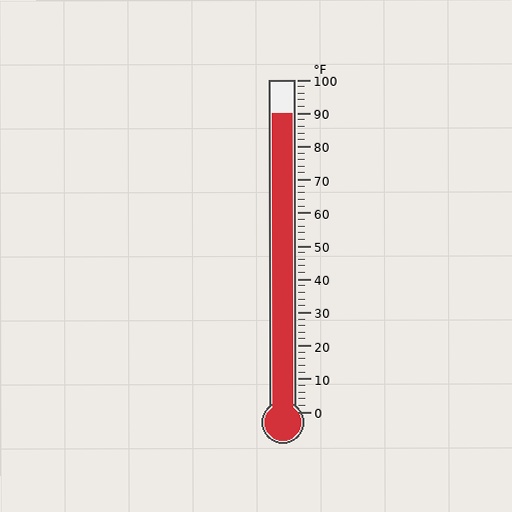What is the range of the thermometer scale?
The thermometer scale ranges from 0°F to 100°F.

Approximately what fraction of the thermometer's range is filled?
The thermometer is filled to approximately 90% of its range.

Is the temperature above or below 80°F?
The temperature is above 80°F.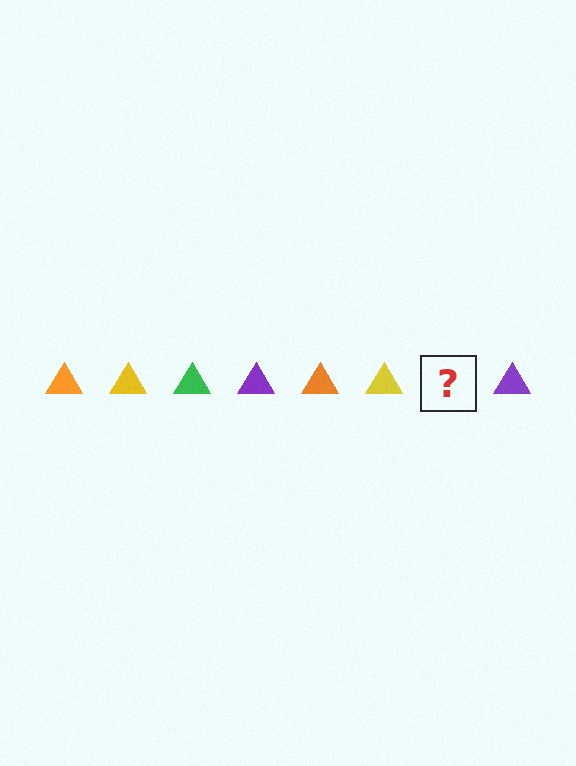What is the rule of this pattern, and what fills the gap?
The rule is that the pattern cycles through orange, yellow, green, purple triangles. The gap should be filled with a green triangle.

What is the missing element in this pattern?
The missing element is a green triangle.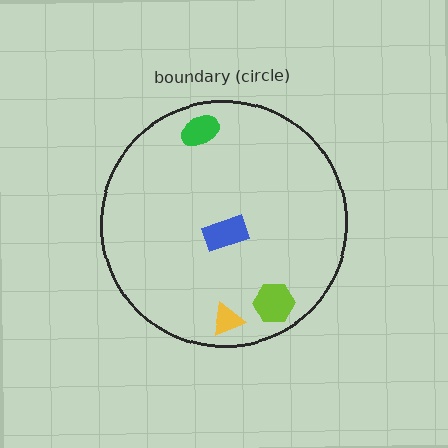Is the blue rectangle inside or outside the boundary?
Inside.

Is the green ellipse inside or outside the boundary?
Inside.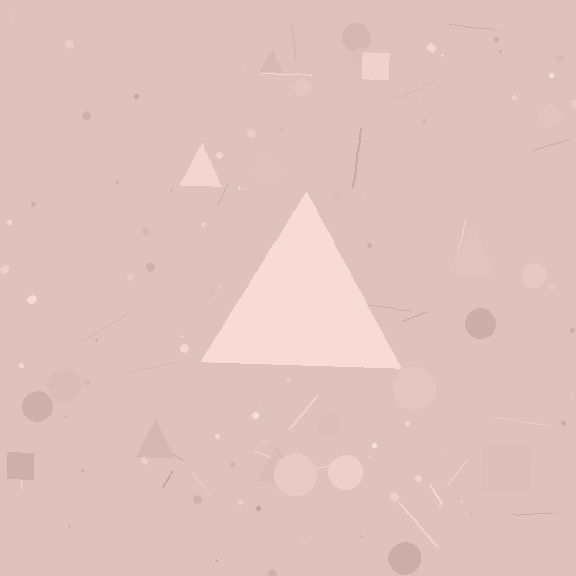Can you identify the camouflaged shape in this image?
The camouflaged shape is a triangle.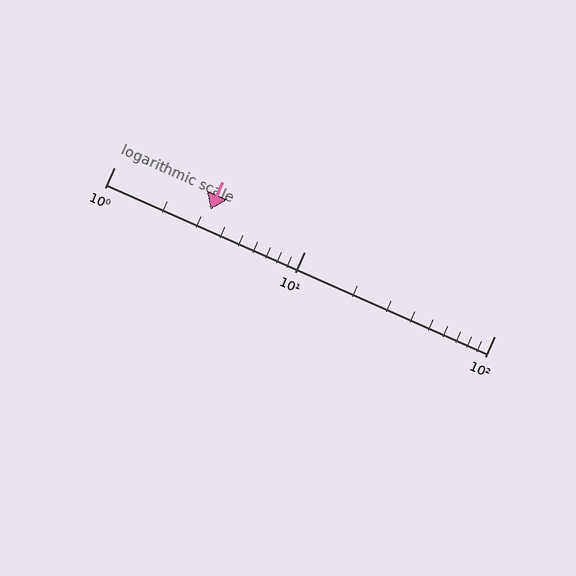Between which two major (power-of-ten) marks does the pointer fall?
The pointer is between 1 and 10.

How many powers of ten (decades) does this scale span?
The scale spans 2 decades, from 1 to 100.